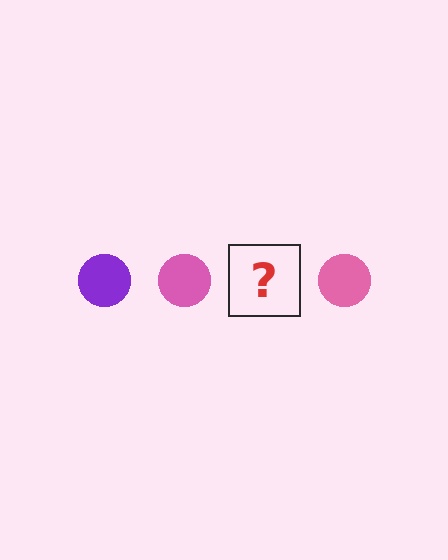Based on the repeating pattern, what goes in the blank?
The blank should be a purple circle.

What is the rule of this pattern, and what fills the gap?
The rule is that the pattern cycles through purple, pink circles. The gap should be filled with a purple circle.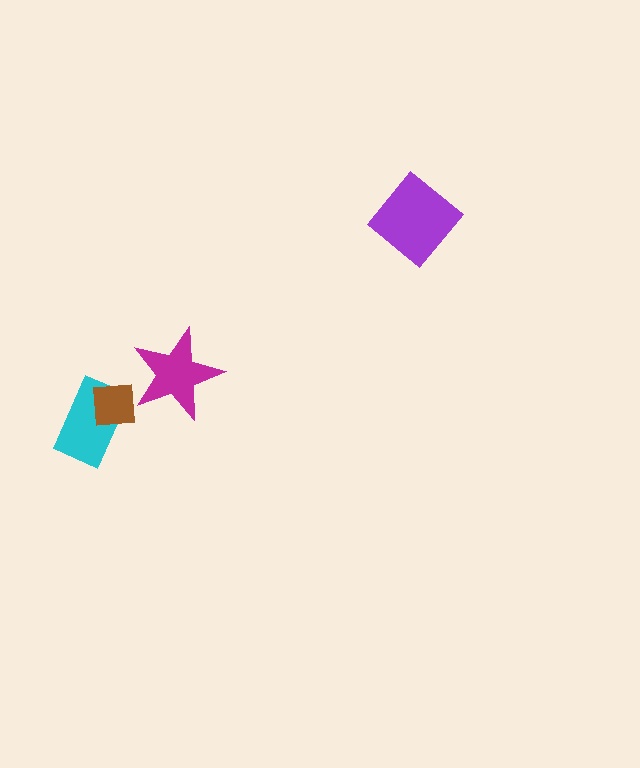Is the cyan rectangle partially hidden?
Yes, it is partially covered by another shape.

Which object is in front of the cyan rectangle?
The brown square is in front of the cyan rectangle.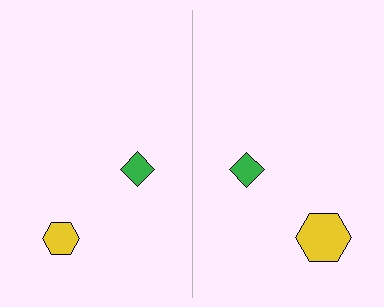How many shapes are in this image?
There are 4 shapes in this image.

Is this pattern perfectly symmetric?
No, the pattern is not perfectly symmetric. The yellow hexagon on the right side has a different size than its mirror counterpart.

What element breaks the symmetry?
The yellow hexagon on the right side has a different size than its mirror counterpart.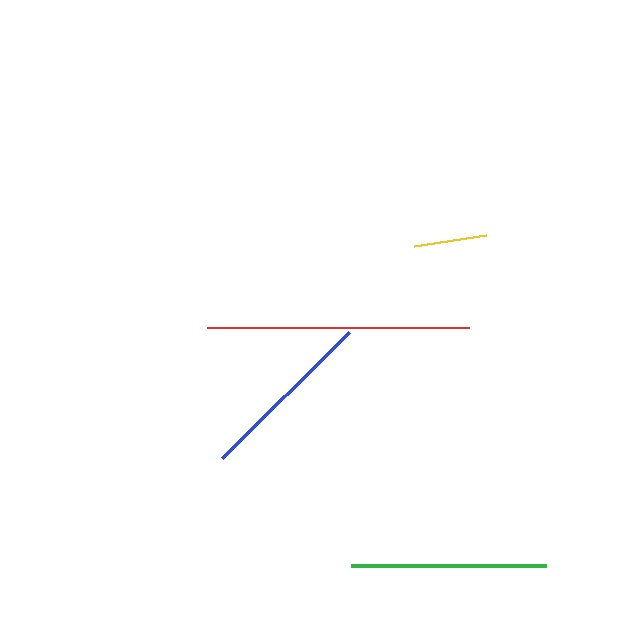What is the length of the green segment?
The green segment is approximately 195 pixels long.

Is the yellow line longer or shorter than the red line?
The red line is longer than the yellow line.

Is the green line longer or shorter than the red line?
The red line is longer than the green line.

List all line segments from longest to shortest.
From longest to shortest: red, green, blue, yellow.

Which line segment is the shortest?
The yellow line is the shortest at approximately 73 pixels.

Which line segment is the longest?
The red line is the longest at approximately 262 pixels.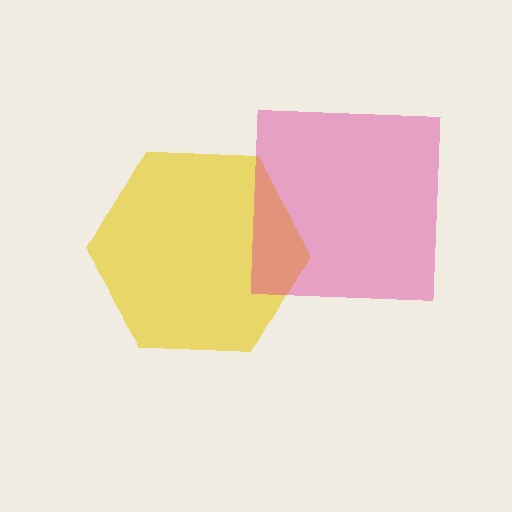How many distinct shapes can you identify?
There are 2 distinct shapes: a yellow hexagon, a magenta square.